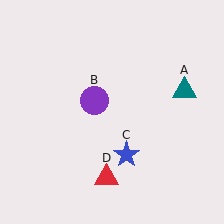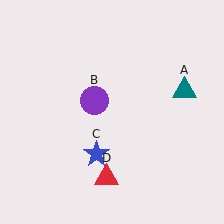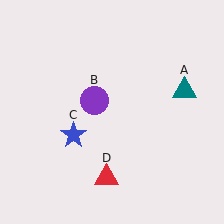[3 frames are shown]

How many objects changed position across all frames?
1 object changed position: blue star (object C).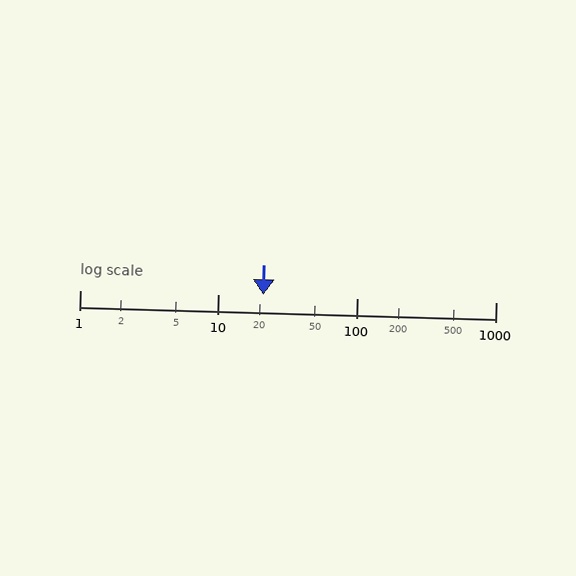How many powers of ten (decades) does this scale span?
The scale spans 3 decades, from 1 to 1000.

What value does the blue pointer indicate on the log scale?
The pointer indicates approximately 21.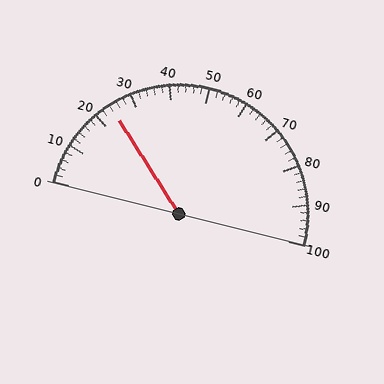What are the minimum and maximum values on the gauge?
The gauge ranges from 0 to 100.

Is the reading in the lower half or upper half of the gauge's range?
The reading is in the lower half of the range (0 to 100).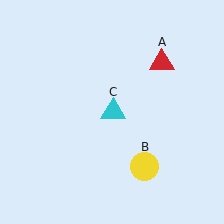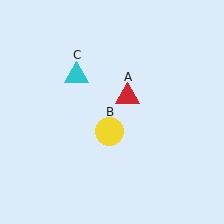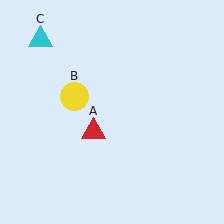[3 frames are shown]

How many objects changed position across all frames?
3 objects changed position: red triangle (object A), yellow circle (object B), cyan triangle (object C).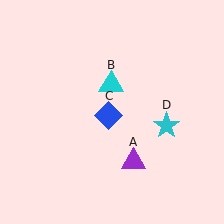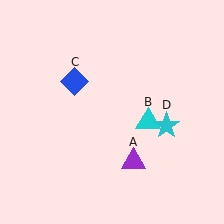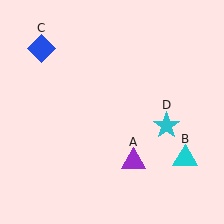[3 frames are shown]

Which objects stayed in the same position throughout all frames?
Purple triangle (object A) and cyan star (object D) remained stationary.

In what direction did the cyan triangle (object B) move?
The cyan triangle (object B) moved down and to the right.